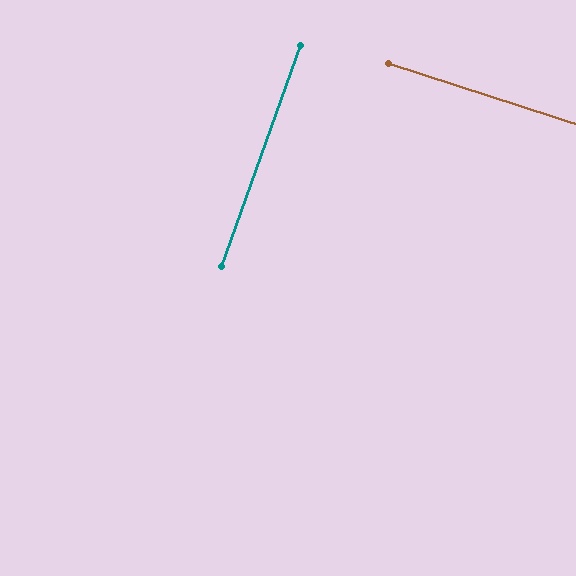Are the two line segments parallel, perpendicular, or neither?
Perpendicular — they meet at approximately 88°.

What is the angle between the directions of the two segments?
Approximately 88 degrees.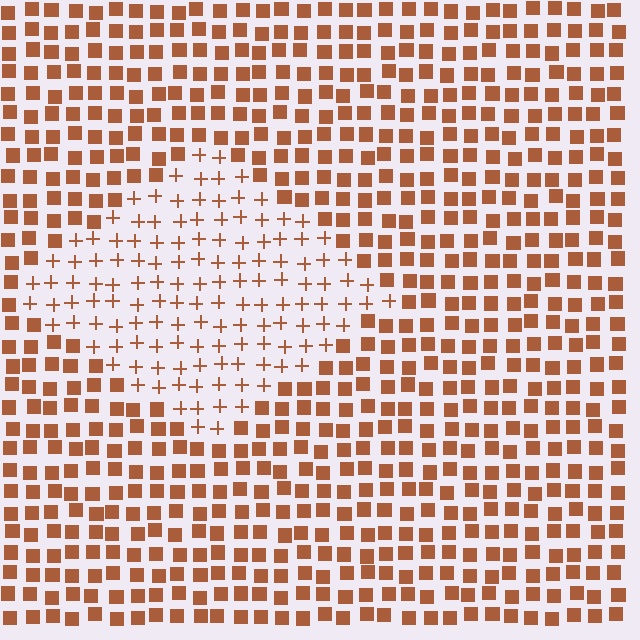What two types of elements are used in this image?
The image uses plus signs inside the diamond region and squares outside it.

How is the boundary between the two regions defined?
The boundary is defined by a change in element shape: plus signs inside vs. squares outside. All elements share the same color and spacing.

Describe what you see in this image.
The image is filled with small brown elements arranged in a uniform grid. A diamond-shaped region contains plus signs, while the surrounding area contains squares. The boundary is defined purely by the change in element shape.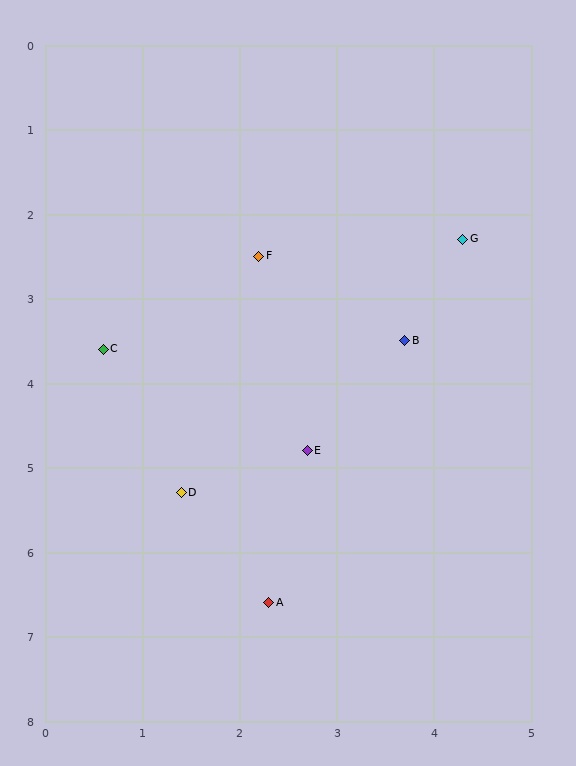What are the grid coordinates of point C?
Point C is at approximately (0.6, 3.6).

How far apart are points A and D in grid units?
Points A and D are about 1.6 grid units apart.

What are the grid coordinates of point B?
Point B is at approximately (3.7, 3.5).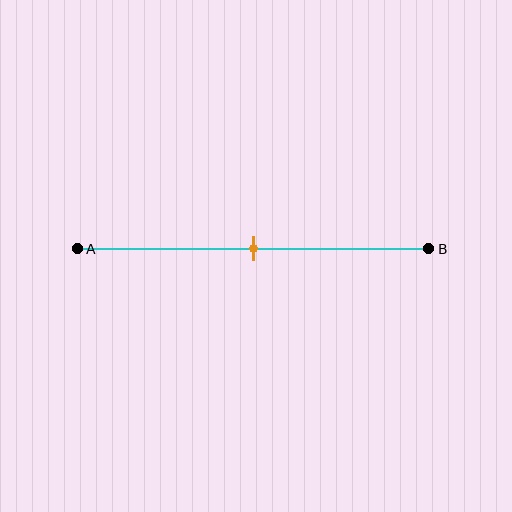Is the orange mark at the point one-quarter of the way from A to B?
No, the mark is at about 50% from A, not at the 25% one-quarter point.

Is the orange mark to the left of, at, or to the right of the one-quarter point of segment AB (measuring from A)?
The orange mark is to the right of the one-quarter point of segment AB.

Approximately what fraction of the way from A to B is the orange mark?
The orange mark is approximately 50% of the way from A to B.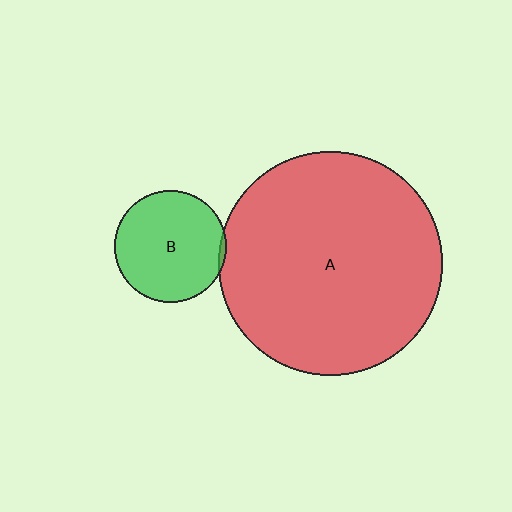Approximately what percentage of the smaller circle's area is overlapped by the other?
Approximately 5%.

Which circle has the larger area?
Circle A (red).